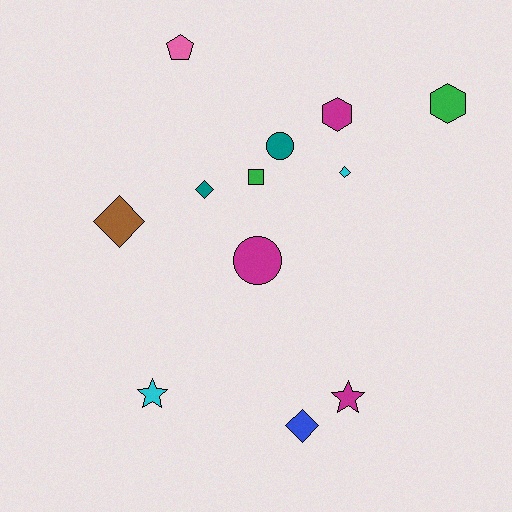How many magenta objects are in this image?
There are 3 magenta objects.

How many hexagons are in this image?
There are 2 hexagons.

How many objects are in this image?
There are 12 objects.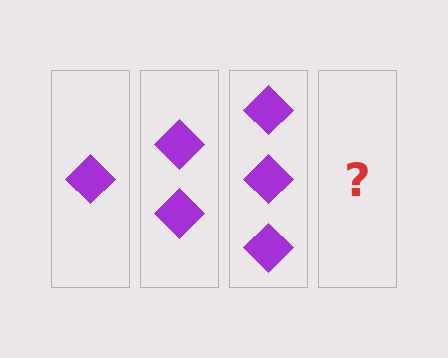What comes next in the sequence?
The next element should be 4 diamonds.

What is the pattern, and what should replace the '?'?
The pattern is that each step adds one more diamond. The '?' should be 4 diamonds.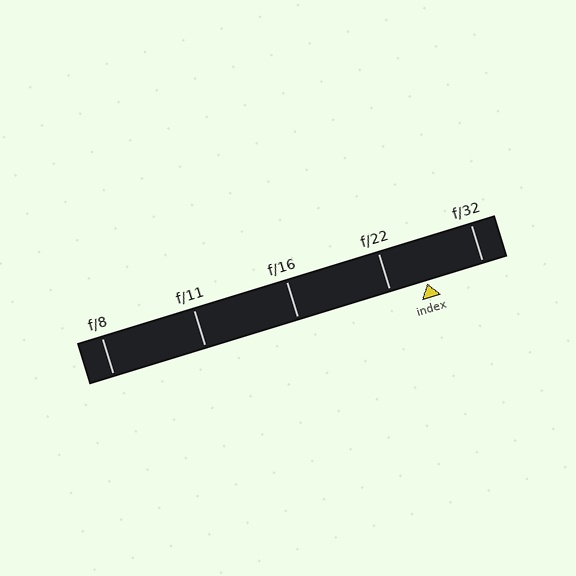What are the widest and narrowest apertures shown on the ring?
The widest aperture shown is f/8 and the narrowest is f/32.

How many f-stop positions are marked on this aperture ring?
There are 5 f-stop positions marked.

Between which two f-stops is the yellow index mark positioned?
The index mark is between f/22 and f/32.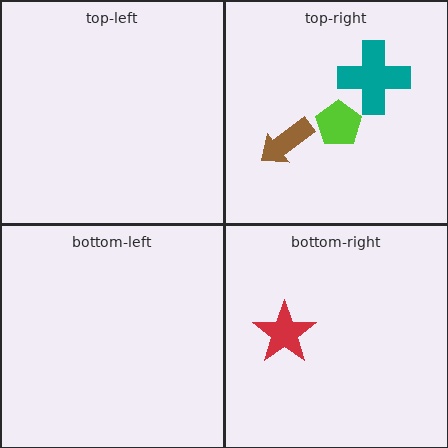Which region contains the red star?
The bottom-right region.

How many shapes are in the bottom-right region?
1.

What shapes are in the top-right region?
The teal cross, the lime pentagon, the brown arrow.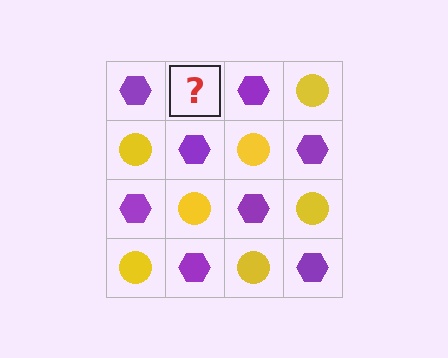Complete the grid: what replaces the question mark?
The question mark should be replaced with a yellow circle.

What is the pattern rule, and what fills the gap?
The rule is that it alternates purple hexagon and yellow circle in a checkerboard pattern. The gap should be filled with a yellow circle.